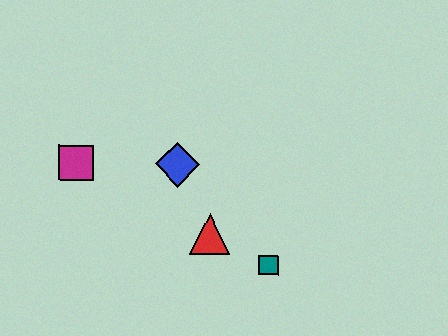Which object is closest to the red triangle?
The teal square is closest to the red triangle.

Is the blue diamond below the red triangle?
No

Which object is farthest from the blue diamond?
The teal square is farthest from the blue diamond.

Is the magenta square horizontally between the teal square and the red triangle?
No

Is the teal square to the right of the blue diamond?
Yes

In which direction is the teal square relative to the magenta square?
The teal square is to the right of the magenta square.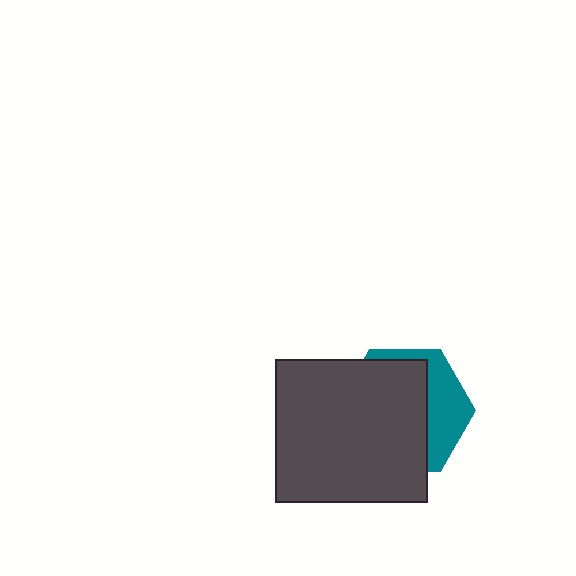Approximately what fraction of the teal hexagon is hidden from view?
Roughly 66% of the teal hexagon is hidden behind the dark gray rectangle.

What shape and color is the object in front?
The object in front is a dark gray rectangle.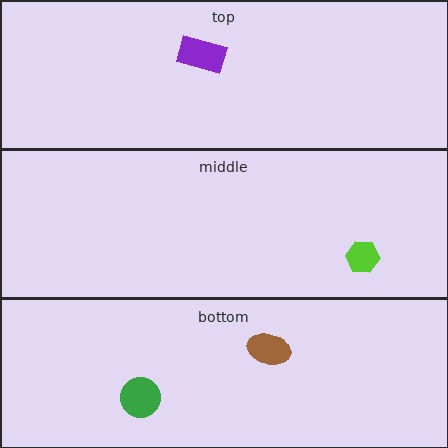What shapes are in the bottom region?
The brown ellipse, the green circle.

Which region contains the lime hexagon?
The middle region.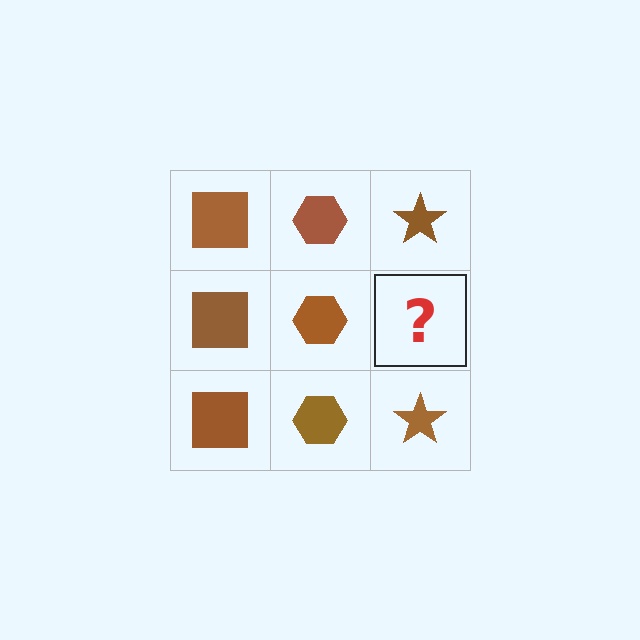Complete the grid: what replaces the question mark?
The question mark should be replaced with a brown star.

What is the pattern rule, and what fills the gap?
The rule is that each column has a consistent shape. The gap should be filled with a brown star.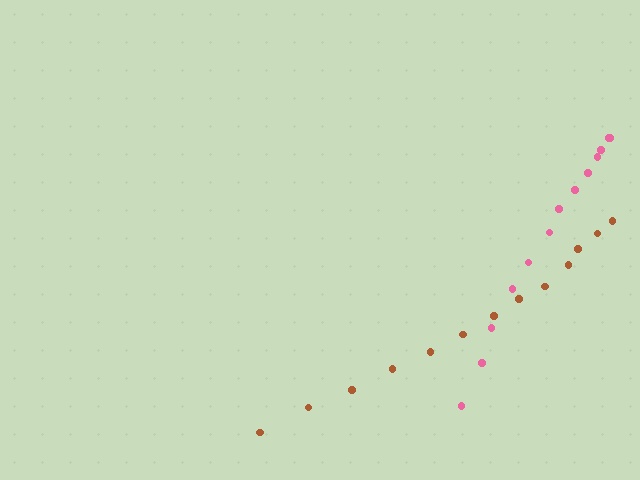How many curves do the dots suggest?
There are 2 distinct paths.